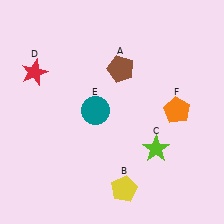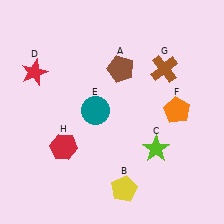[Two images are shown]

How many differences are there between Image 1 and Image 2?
There are 2 differences between the two images.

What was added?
A brown cross (G), a red hexagon (H) were added in Image 2.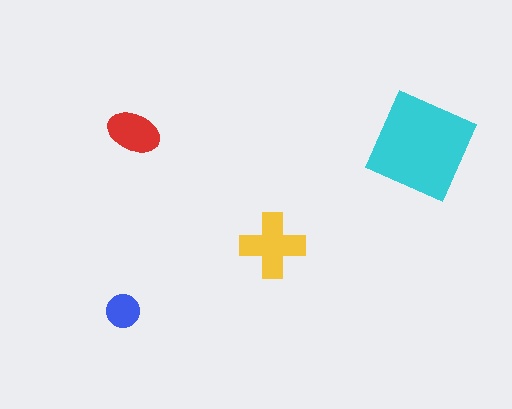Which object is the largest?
The cyan square.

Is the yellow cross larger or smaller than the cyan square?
Smaller.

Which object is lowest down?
The blue circle is bottommost.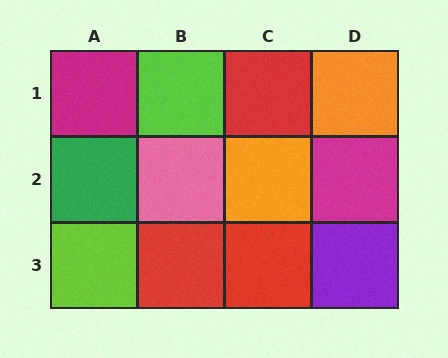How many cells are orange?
2 cells are orange.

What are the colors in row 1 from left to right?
Magenta, lime, red, orange.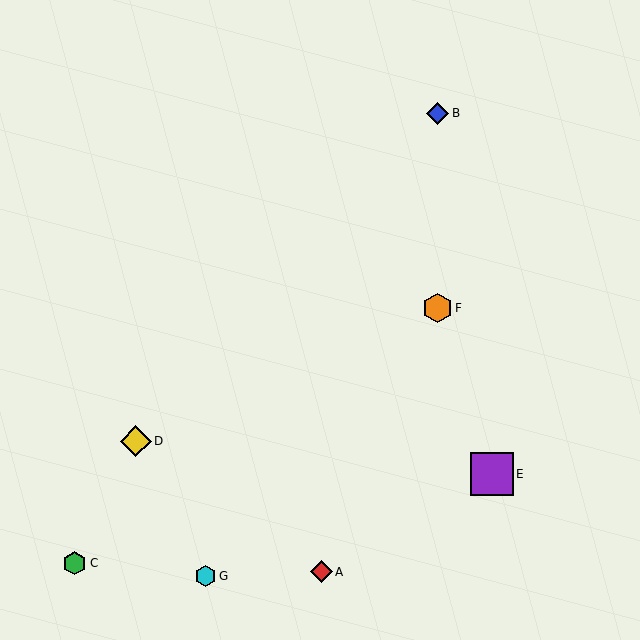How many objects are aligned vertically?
2 objects (B, F) are aligned vertically.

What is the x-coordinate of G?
Object G is at x≈206.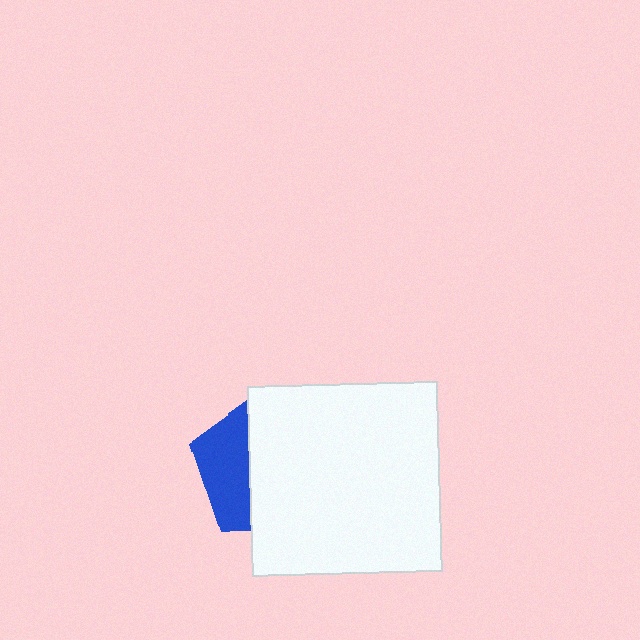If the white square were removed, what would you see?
You would see the complete blue pentagon.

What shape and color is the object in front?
The object in front is a white square.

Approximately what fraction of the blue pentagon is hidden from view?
Roughly 65% of the blue pentagon is hidden behind the white square.